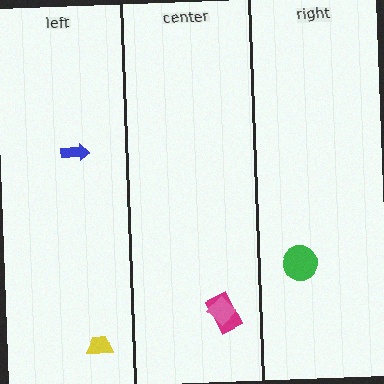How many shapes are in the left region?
2.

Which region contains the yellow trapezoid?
The left region.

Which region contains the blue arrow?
The left region.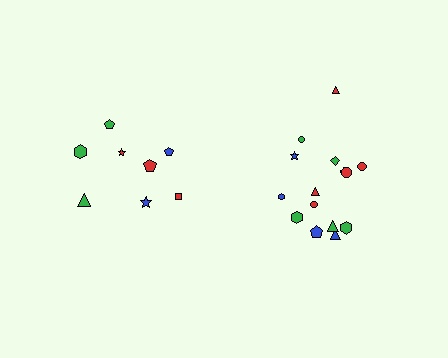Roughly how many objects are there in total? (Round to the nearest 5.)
Roughly 25 objects in total.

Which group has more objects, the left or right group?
The right group.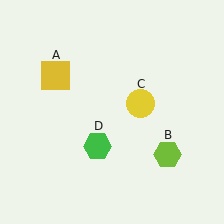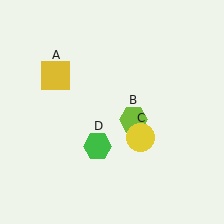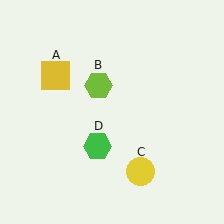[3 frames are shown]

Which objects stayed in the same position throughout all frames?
Yellow square (object A) and green hexagon (object D) remained stationary.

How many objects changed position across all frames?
2 objects changed position: lime hexagon (object B), yellow circle (object C).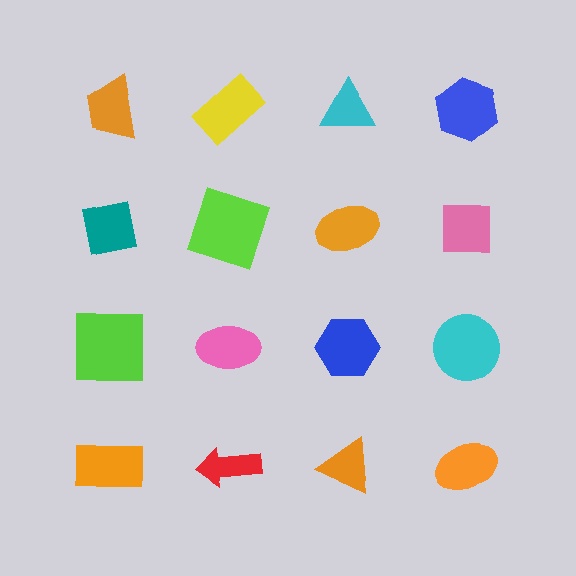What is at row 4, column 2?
A red arrow.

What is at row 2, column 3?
An orange ellipse.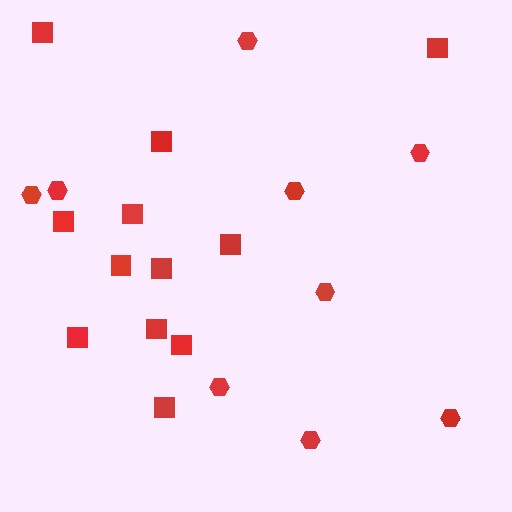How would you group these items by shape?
There are 2 groups: one group of squares (12) and one group of hexagons (9).